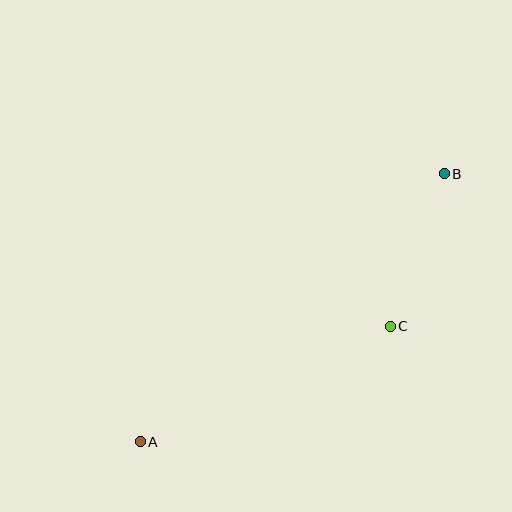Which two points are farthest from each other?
Points A and B are farthest from each other.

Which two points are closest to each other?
Points B and C are closest to each other.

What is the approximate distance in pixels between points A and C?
The distance between A and C is approximately 275 pixels.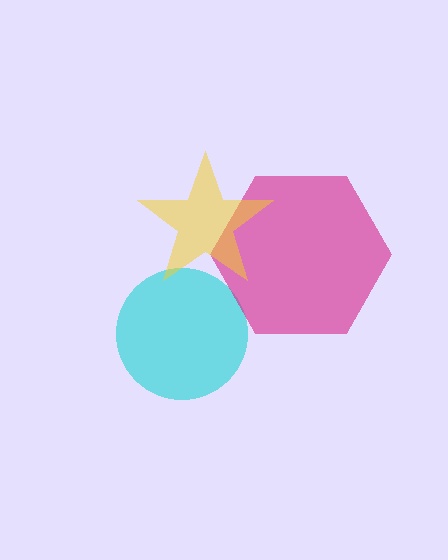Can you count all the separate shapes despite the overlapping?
Yes, there are 3 separate shapes.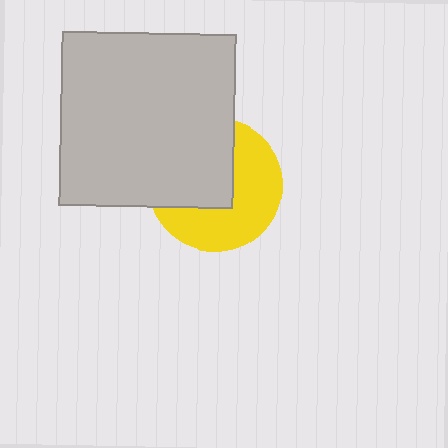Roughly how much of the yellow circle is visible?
About half of it is visible (roughly 52%).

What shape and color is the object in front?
The object in front is a light gray square.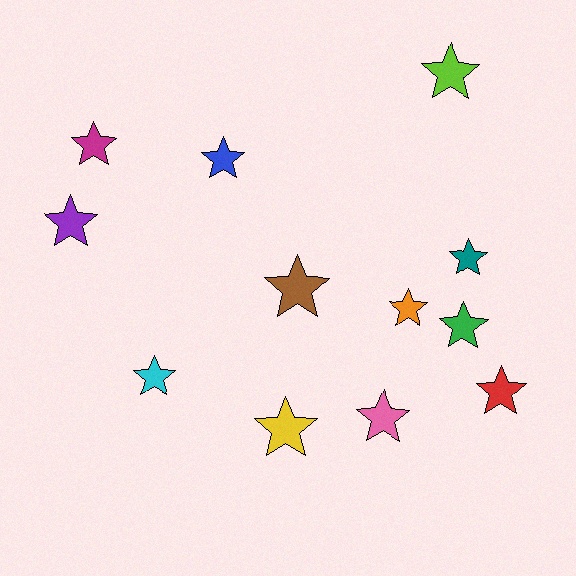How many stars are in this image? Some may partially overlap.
There are 12 stars.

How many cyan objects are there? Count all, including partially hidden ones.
There is 1 cyan object.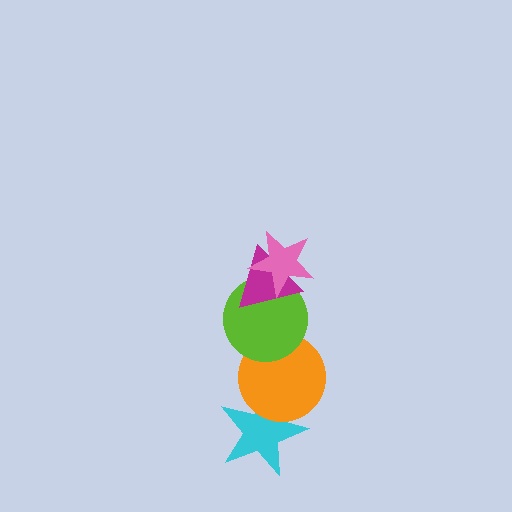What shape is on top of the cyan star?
The orange circle is on top of the cyan star.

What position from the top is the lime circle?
The lime circle is 3rd from the top.